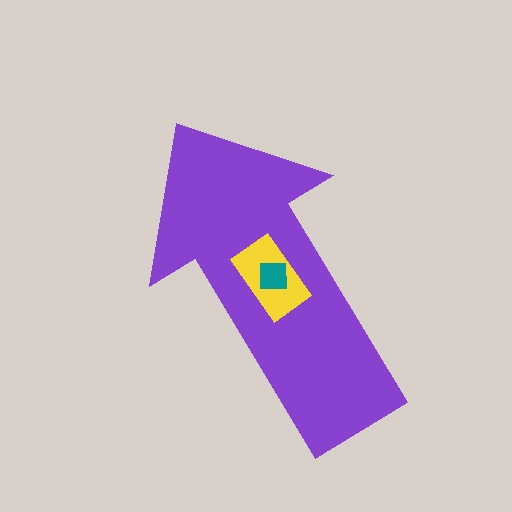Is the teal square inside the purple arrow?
Yes.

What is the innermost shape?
The teal square.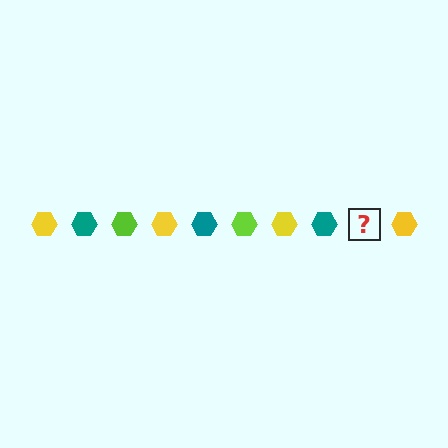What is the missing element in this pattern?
The missing element is a lime hexagon.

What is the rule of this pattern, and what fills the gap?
The rule is that the pattern cycles through yellow, teal, lime hexagons. The gap should be filled with a lime hexagon.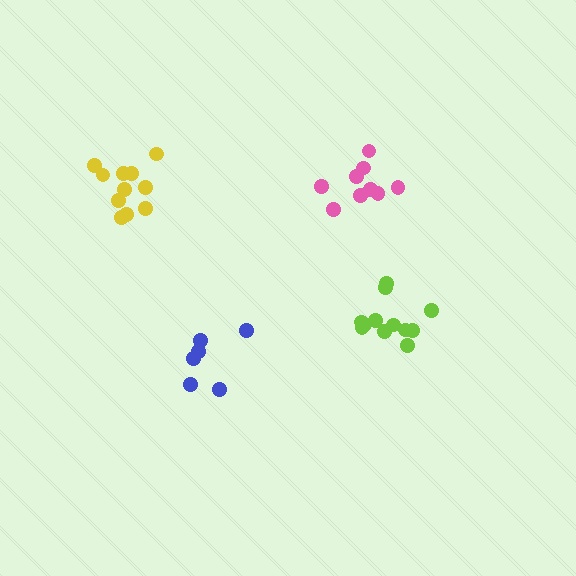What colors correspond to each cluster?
The clusters are colored: pink, lime, yellow, blue.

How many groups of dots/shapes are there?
There are 4 groups.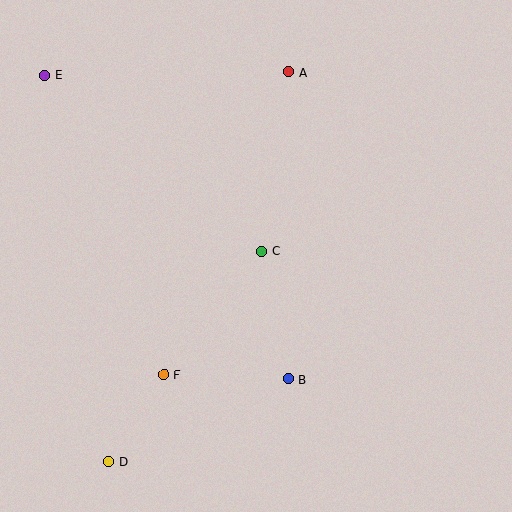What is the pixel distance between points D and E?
The distance between D and E is 392 pixels.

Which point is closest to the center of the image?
Point C at (262, 251) is closest to the center.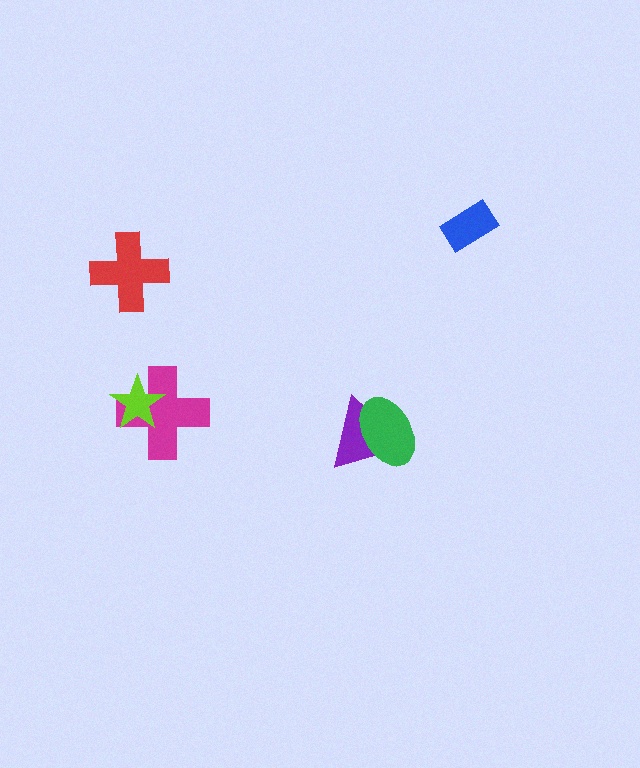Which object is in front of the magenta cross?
The lime star is in front of the magenta cross.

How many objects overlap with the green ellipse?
1 object overlaps with the green ellipse.